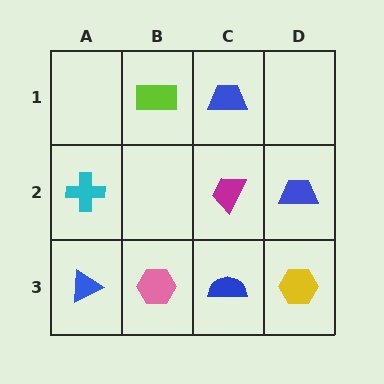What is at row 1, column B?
A lime rectangle.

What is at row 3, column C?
A blue semicircle.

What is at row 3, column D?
A yellow hexagon.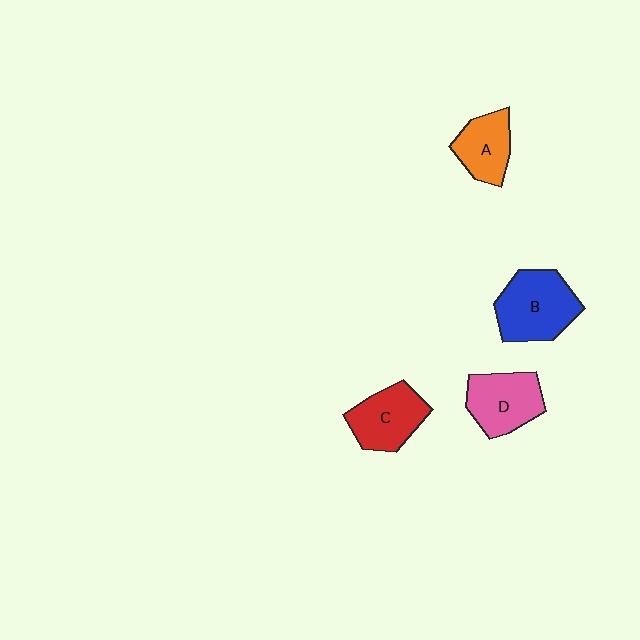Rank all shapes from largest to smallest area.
From largest to smallest: B (blue), D (pink), C (red), A (orange).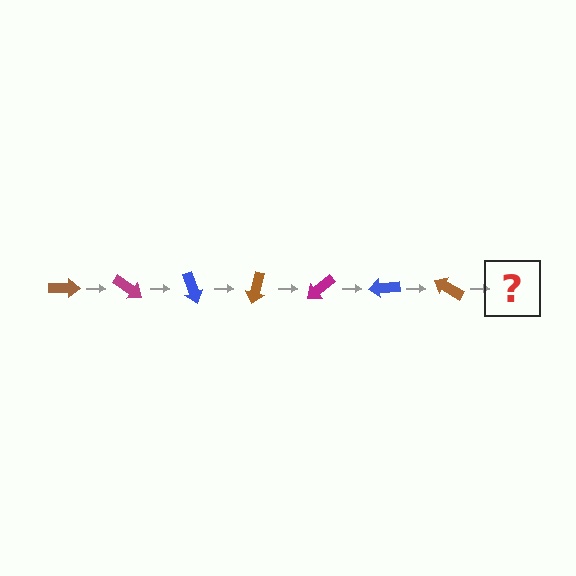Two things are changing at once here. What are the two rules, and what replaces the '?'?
The two rules are that it rotates 35 degrees each step and the color cycles through brown, magenta, and blue. The '?' should be a magenta arrow, rotated 245 degrees from the start.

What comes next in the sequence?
The next element should be a magenta arrow, rotated 245 degrees from the start.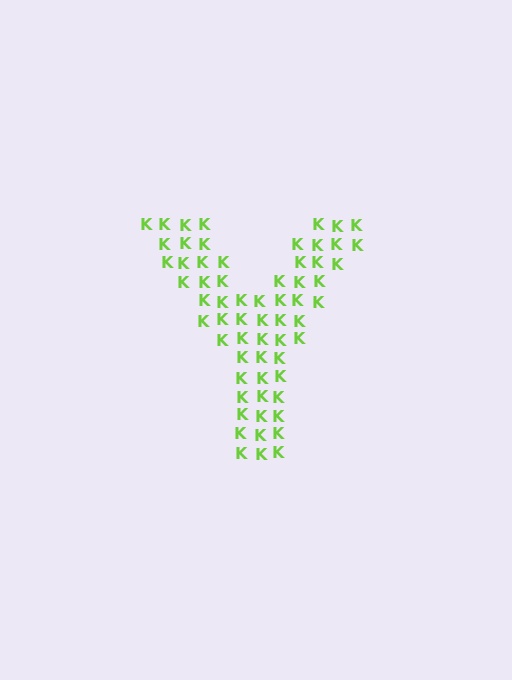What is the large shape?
The large shape is the letter Y.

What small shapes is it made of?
It is made of small letter K's.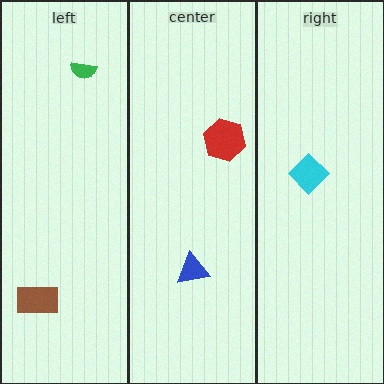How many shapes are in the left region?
2.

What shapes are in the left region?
The brown rectangle, the green semicircle.